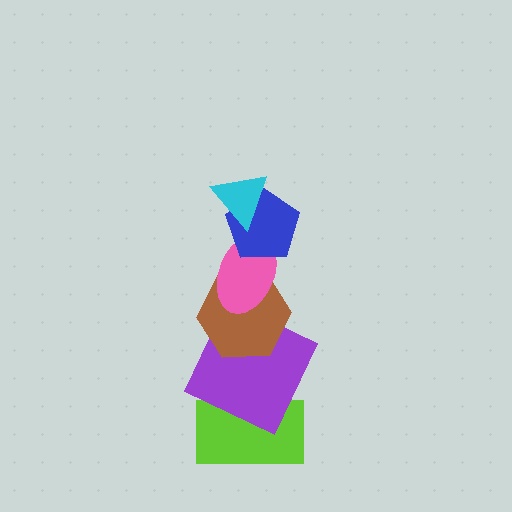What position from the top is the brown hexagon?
The brown hexagon is 4th from the top.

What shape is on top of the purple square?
The brown hexagon is on top of the purple square.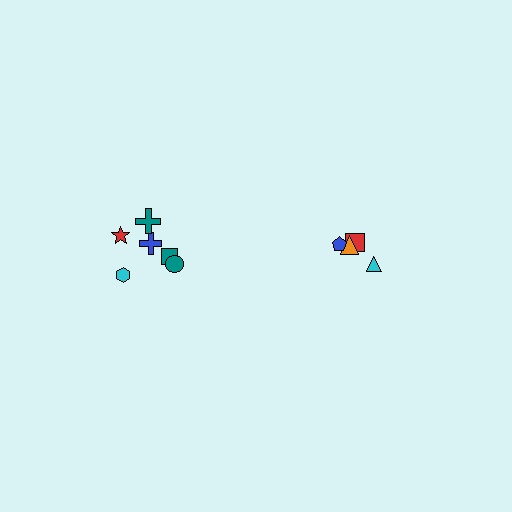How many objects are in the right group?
There are 4 objects.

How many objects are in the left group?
There are 6 objects.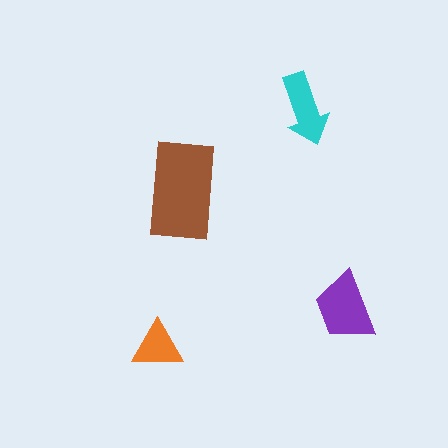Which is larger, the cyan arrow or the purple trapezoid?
The purple trapezoid.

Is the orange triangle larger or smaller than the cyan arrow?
Smaller.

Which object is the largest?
The brown rectangle.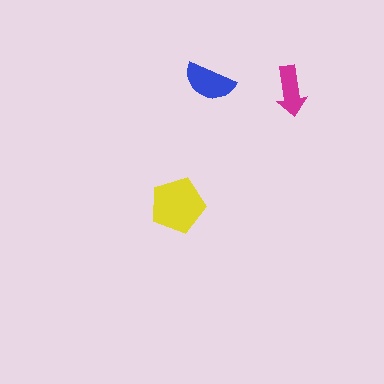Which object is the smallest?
The magenta arrow.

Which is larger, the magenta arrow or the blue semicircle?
The blue semicircle.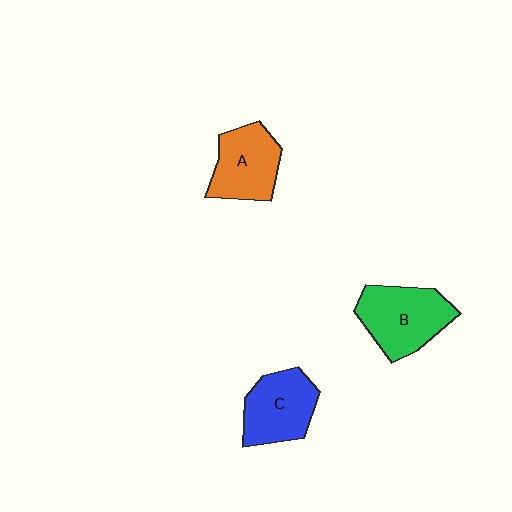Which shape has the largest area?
Shape B (green).